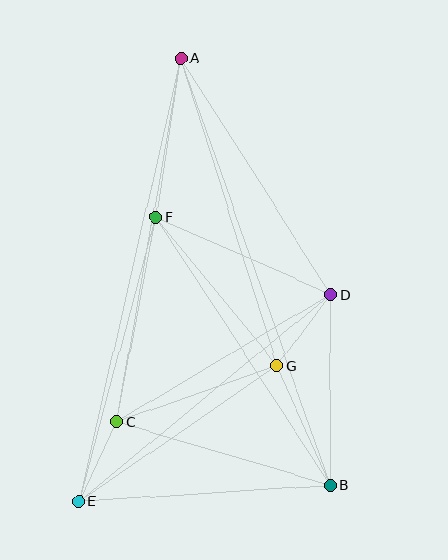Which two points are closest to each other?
Points C and E are closest to each other.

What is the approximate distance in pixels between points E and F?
The distance between E and F is approximately 295 pixels.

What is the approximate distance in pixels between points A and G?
The distance between A and G is approximately 323 pixels.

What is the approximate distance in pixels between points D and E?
The distance between D and E is approximately 326 pixels.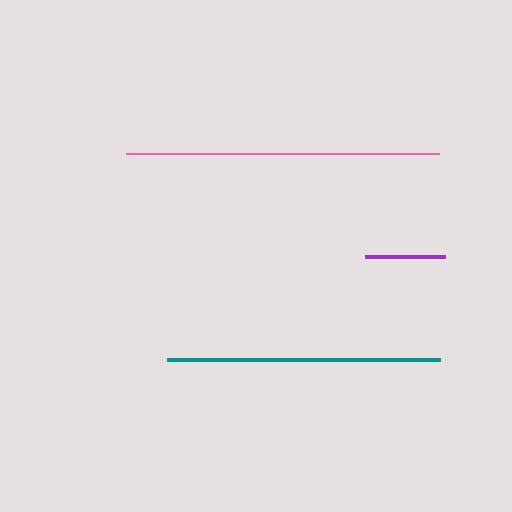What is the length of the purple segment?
The purple segment is approximately 80 pixels long.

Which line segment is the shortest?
The purple line is the shortest at approximately 80 pixels.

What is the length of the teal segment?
The teal segment is approximately 273 pixels long.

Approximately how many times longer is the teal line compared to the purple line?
The teal line is approximately 3.4 times the length of the purple line.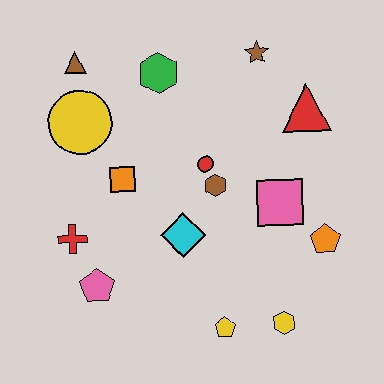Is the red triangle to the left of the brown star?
No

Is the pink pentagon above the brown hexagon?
No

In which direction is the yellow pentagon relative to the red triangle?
The yellow pentagon is below the red triangle.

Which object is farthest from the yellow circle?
The yellow hexagon is farthest from the yellow circle.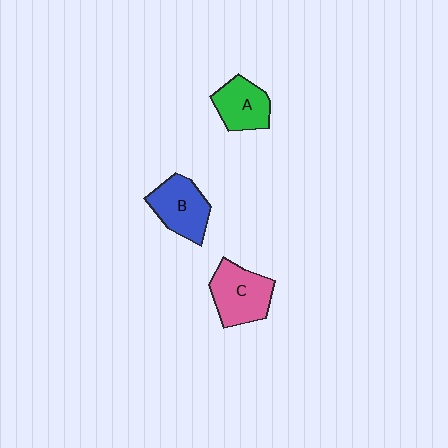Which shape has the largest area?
Shape C (pink).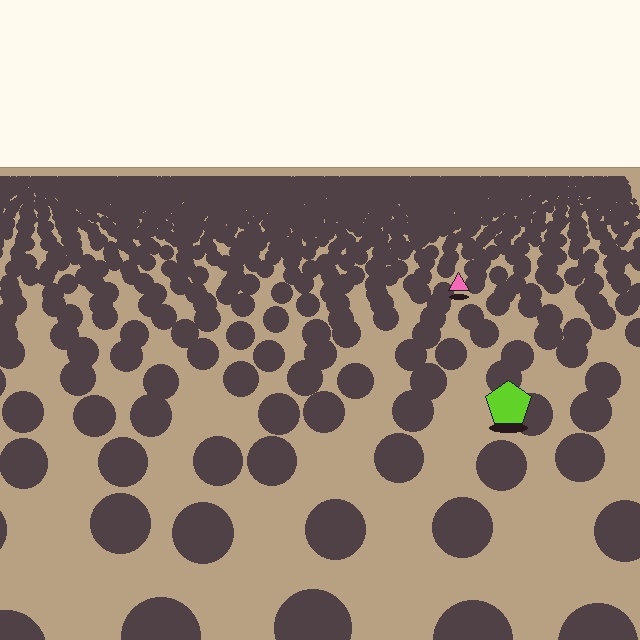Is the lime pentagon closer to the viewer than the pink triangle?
Yes. The lime pentagon is closer — you can tell from the texture gradient: the ground texture is coarser near it.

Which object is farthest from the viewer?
The pink triangle is farthest from the viewer. It appears smaller and the ground texture around it is denser.